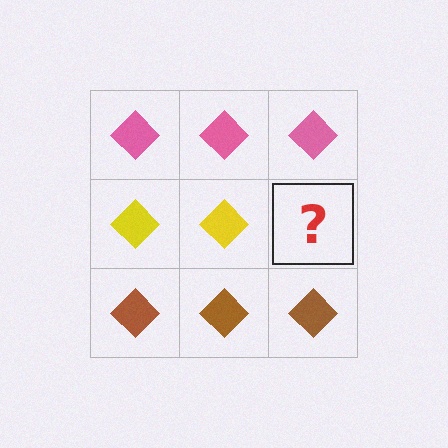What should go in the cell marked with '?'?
The missing cell should contain a yellow diamond.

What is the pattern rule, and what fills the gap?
The rule is that each row has a consistent color. The gap should be filled with a yellow diamond.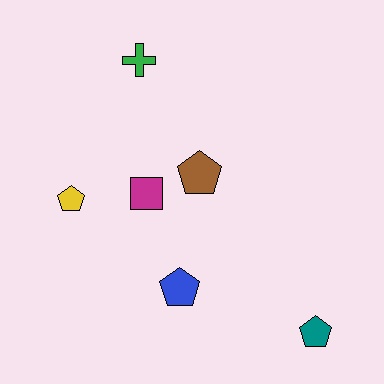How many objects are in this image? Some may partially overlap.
There are 6 objects.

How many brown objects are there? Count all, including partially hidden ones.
There is 1 brown object.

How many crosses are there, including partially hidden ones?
There is 1 cross.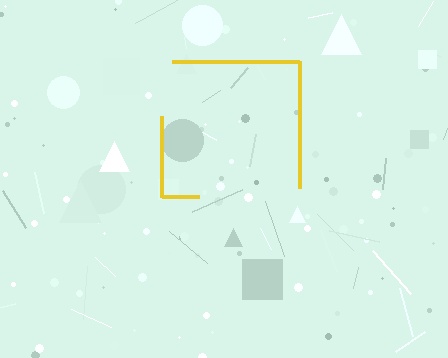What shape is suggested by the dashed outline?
The dashed outline suggests a square.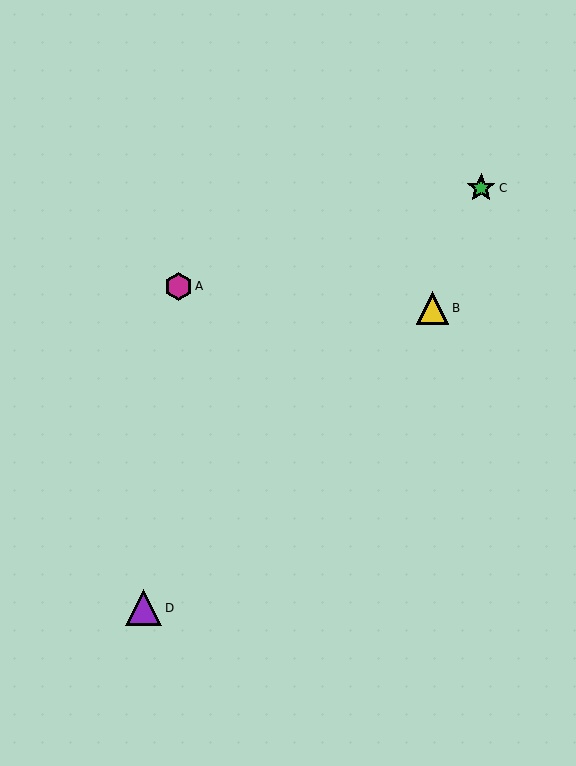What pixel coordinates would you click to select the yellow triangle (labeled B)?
Click at (433, 308) to select the yellow triangle B.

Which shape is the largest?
The purple triangle (labeled D) is the largest.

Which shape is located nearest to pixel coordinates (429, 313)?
The yellow triangle (labeled B) at (433, 308) is nearest to that location.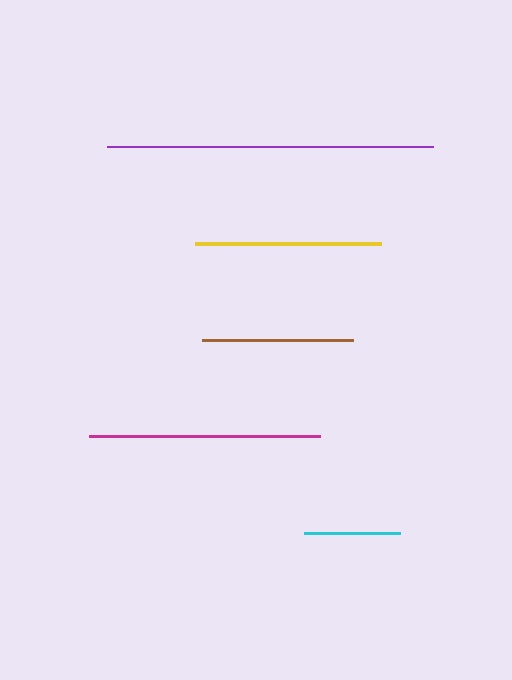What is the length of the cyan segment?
The cyan segment is approximately 96 pixels long.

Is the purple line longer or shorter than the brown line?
The purple line is longer than the brown line.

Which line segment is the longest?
The purple line is the longest at approximately 325 pixels.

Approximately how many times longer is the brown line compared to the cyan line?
The brown line is approximately 1.6 times the length of the cyan line.